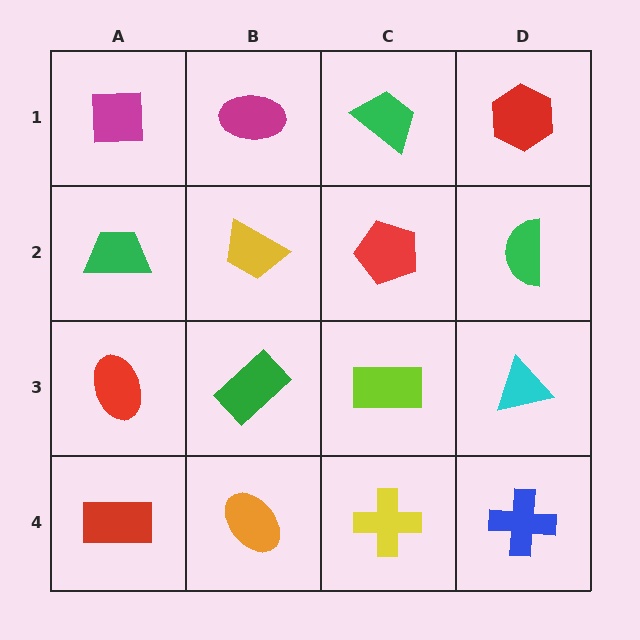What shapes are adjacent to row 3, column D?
A green semicircle (row 2, column D), a blue cross (row 4, column D), a lime rectangle (row 3, column C).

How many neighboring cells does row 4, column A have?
2.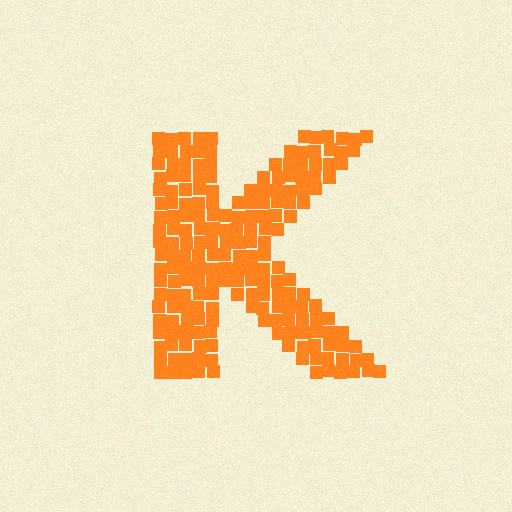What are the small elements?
The small elements are squares.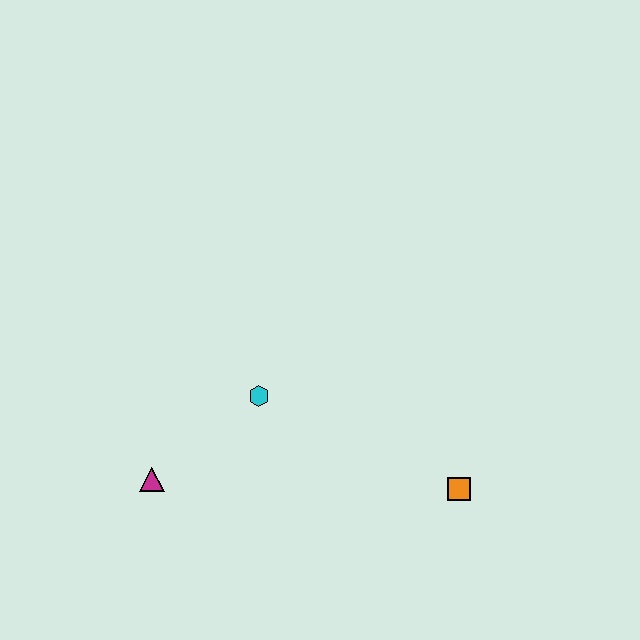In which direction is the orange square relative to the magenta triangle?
The orange square is to the right of the magenta triangle.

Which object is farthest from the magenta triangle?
The orange square is farthest from the magenta triangle.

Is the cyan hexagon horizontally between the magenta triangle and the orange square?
Yes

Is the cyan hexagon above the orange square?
Yes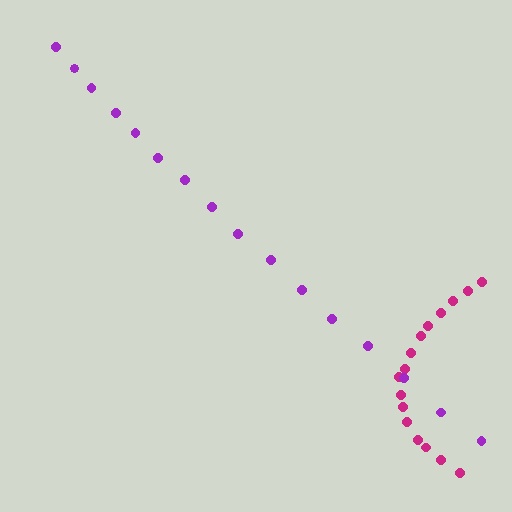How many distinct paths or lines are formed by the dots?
There are 2 distinct paths.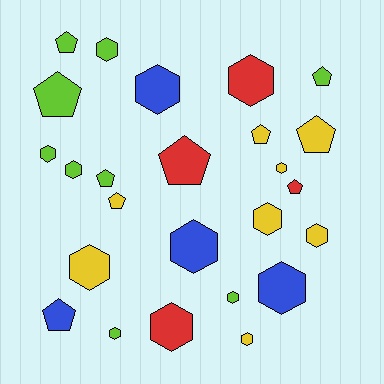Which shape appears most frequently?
Hexagon, with 15 objects.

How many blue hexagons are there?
There are 3 blue hexagons.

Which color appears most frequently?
Lime, with 9 objects.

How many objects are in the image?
There are 25 objects.